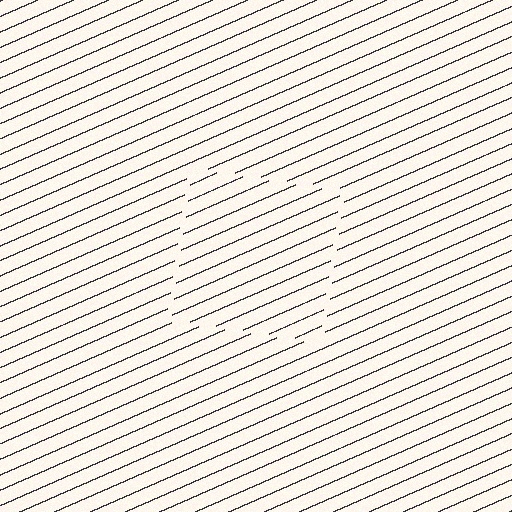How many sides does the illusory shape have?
4 sides — the line-ends trace a square.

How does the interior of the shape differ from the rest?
The interior of the shape contains the same grating, shifted by half a period — the contour is defined by the phase discontinuity where line-ends from the inner and outer gratings abut.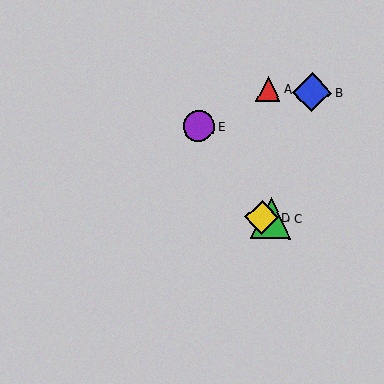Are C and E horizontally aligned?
No, C is at y≈218 and E is at y≈126.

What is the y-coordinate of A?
Object A is at y≈89.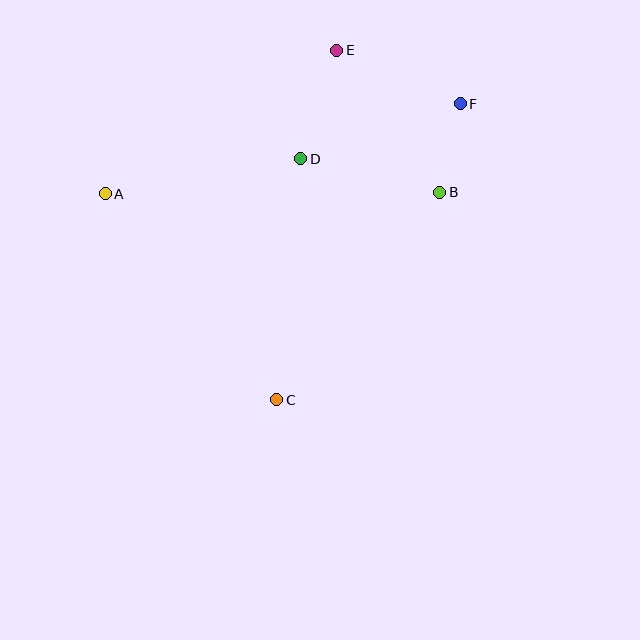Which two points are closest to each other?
Points B and F are closest to each other.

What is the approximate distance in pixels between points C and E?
The distance between C and E is approximately 355 pixels.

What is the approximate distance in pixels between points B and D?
The distance between B and D is approximately 143 pixels.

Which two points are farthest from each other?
Points A and F are farthest from each other.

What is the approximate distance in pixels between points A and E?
The distance between A and E is approximately 273 pixels.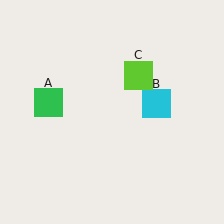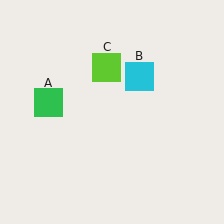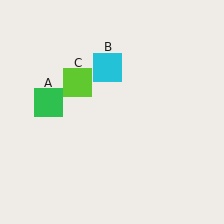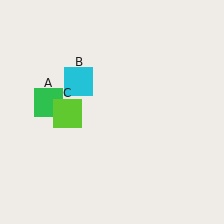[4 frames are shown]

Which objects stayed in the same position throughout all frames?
Green square (object A) remained stationary.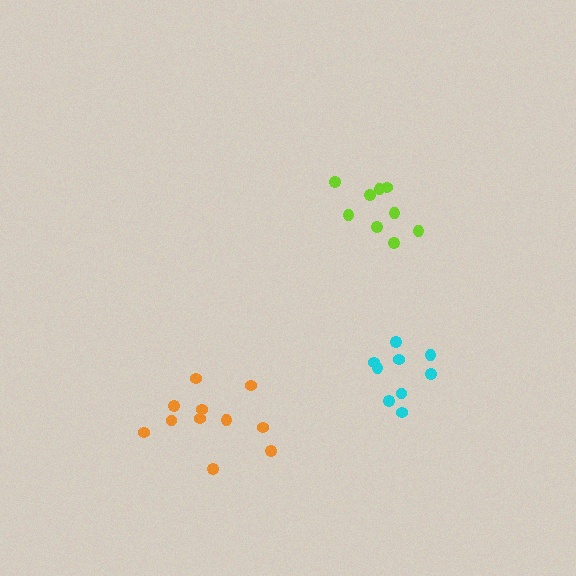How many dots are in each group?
Group 1: 9 dots, Group 2: 11 dots, Group 3: 9 dots (29 total).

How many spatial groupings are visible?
There are 3 spatial groupings.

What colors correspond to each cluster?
The clusters are colored: lime, orange, cyan.